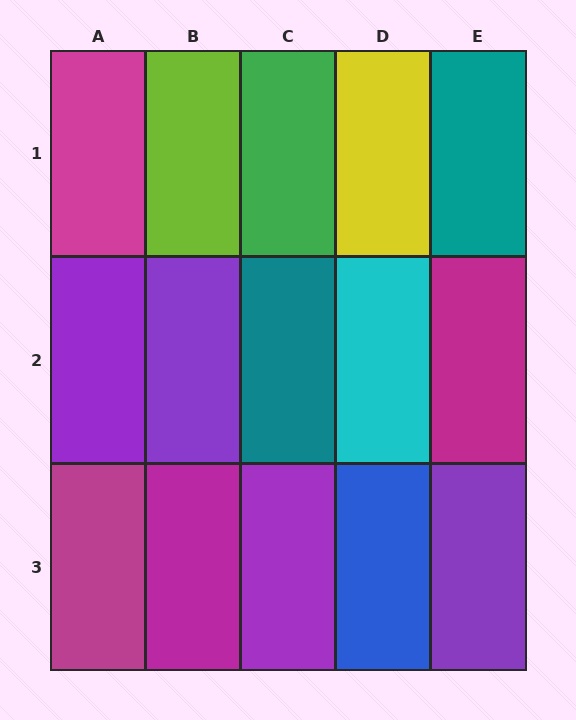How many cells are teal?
2 cells are teal.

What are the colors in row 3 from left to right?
Magenta, magenta, purple, blue, purple.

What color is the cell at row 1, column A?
Magenta.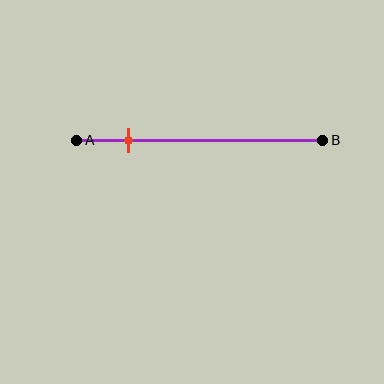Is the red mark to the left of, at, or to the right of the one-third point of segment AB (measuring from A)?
The red mark is to the left of the one-third point of segment AB.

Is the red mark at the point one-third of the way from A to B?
No, the mark is at about 20% from A, not at the 33% one-third point.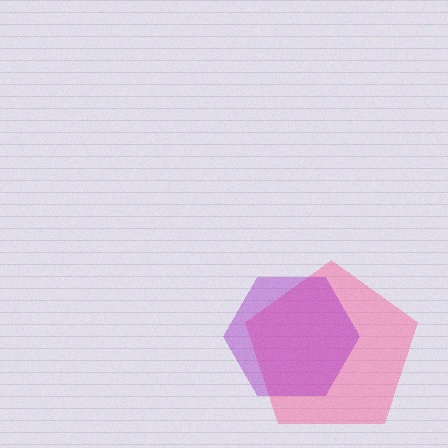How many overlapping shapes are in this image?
There are 2 overlapping shapes in the image.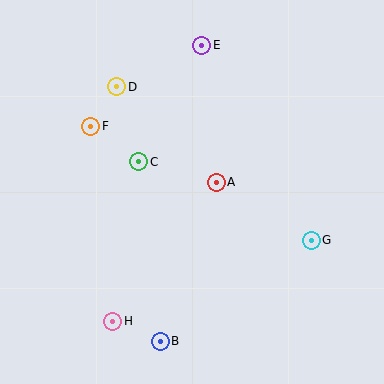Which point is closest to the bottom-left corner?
Point H is closest to the bottom-left corner.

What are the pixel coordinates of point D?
Point D is at (117, 87).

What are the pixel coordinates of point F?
Point F is at (91, 126).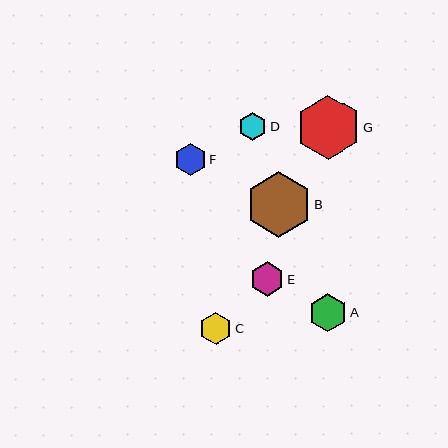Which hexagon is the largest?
Hexagon B is the largest with a size of approximately 65 pixels.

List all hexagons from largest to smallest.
From largest to smallest: B, G, A, E, C, F, D.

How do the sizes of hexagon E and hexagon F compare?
Hexagon E and hexagon F are approximately the same size.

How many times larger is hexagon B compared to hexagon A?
Hexagon B is approximately 1.7 times the size of hexagon A.